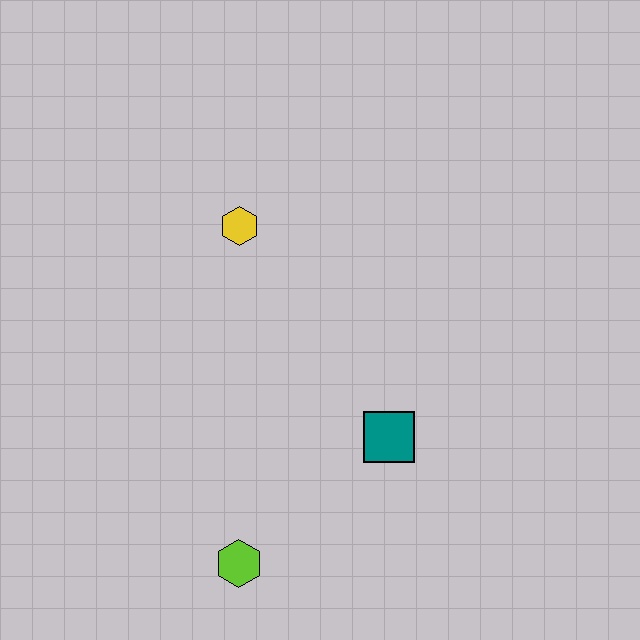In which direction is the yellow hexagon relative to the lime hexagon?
The yellow hexagon is above the lime hexagon.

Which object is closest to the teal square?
The lime hexagon is closest to the teal square.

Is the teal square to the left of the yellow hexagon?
No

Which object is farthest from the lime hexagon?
The yellow hexagon is farthest from the lime hexagon.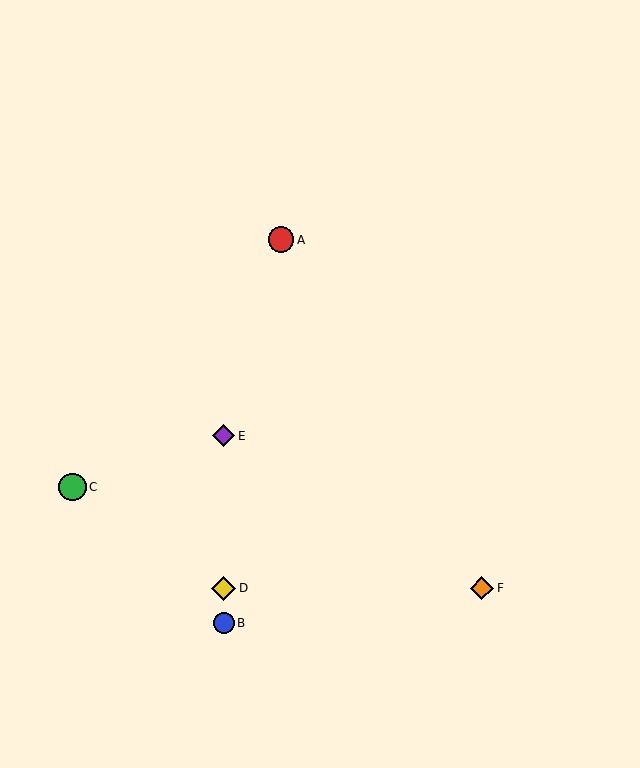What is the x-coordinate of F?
Object F is at x≈482.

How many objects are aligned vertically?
3 objects (B, D, E) are aligned vertically.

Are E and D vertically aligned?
Yes, both are at x≈224.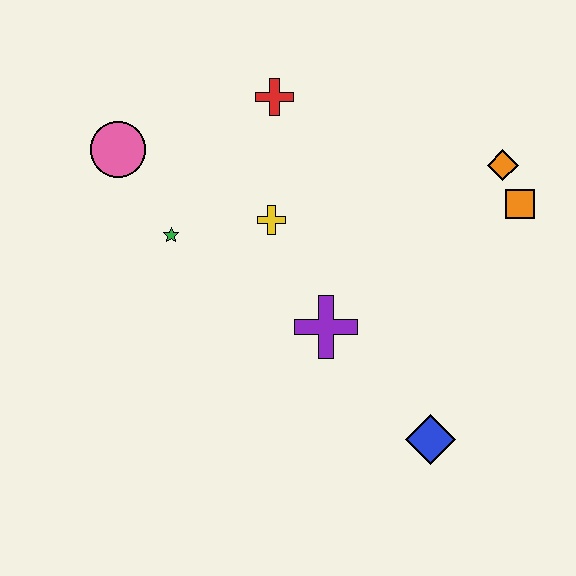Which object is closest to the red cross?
The yellow cross is closest to the red cross.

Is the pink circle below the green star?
No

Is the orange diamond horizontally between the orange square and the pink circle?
Yes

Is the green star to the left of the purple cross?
Yes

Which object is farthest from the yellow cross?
The blue diamond is farthest from the yellow cross.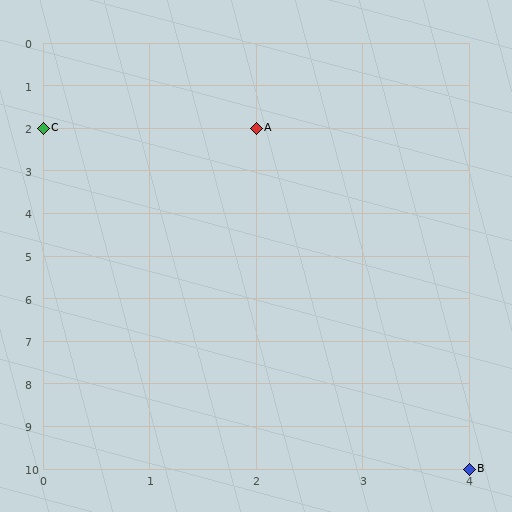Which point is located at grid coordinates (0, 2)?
Point C is at (0, 2).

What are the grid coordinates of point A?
Point A is at grid coordinates (2, 2).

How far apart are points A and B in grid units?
Points A and B are 2 columns and 8 rows apart (about 8.2 grid units diagonally).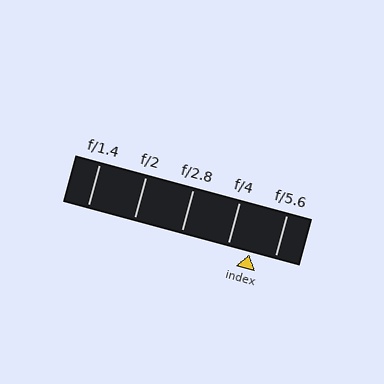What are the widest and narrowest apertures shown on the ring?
The widest aperture shown is f/1.4 and the narrowest is f/5.6.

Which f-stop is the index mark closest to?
The index mark is closest to f/4.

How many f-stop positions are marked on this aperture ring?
There are 5 f-stop positions marked.